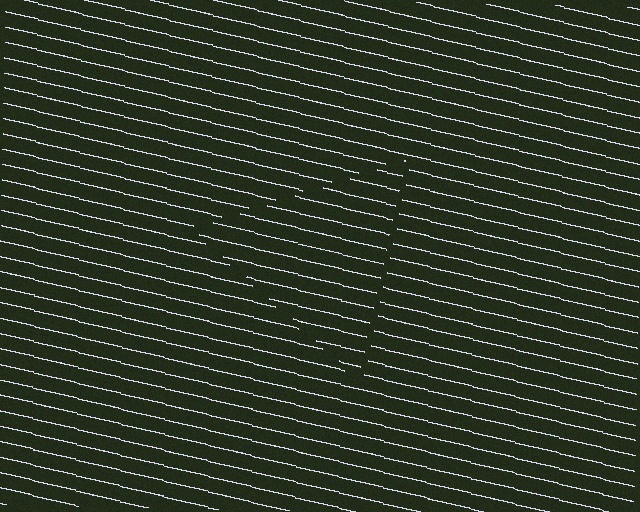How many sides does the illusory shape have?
3 sides — the line-ends trace a triangle.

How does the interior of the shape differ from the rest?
The interior of the shape contains the same grating, shifted by half a period — the contour is defined by the phase discontinuity where line-ends from the inner and outer gratings abut.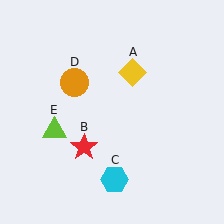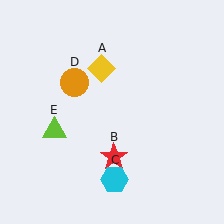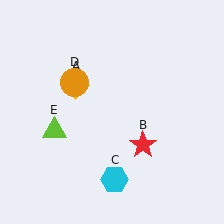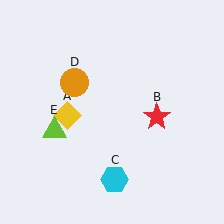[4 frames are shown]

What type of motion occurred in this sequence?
The yellow diamond (object A), red star (object B) rotated counterclockwise around the center of the scene.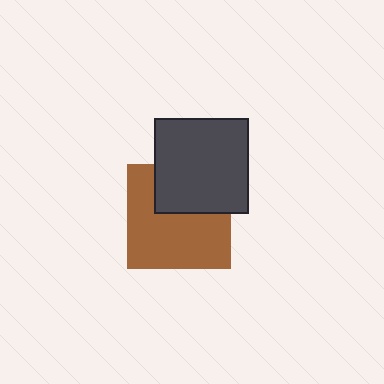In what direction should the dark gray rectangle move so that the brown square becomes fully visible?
The dark gray rectangle should move up. That is the shortest direction to clear the overlap and leave the brown square fully visible.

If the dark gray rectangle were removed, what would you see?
You would see the complete brown square.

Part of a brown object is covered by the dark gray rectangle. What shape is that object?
It is a square.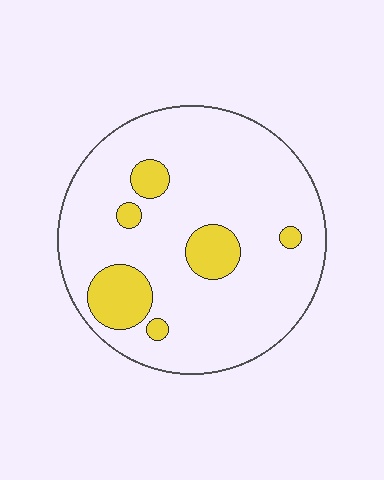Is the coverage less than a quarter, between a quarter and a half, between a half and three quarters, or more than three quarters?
Less than a quarter.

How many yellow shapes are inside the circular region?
6.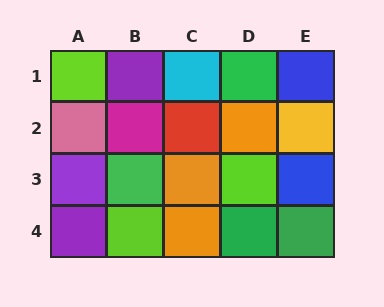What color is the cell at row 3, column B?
Green.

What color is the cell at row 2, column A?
Pink.